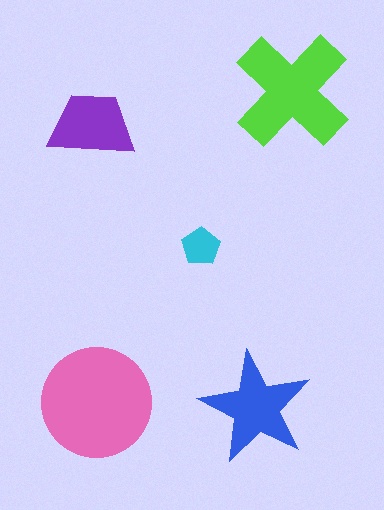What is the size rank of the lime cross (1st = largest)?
2nd.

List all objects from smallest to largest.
The cyan pentagon, the purple trapezoid, the blue star, the lime cross, the pink circle.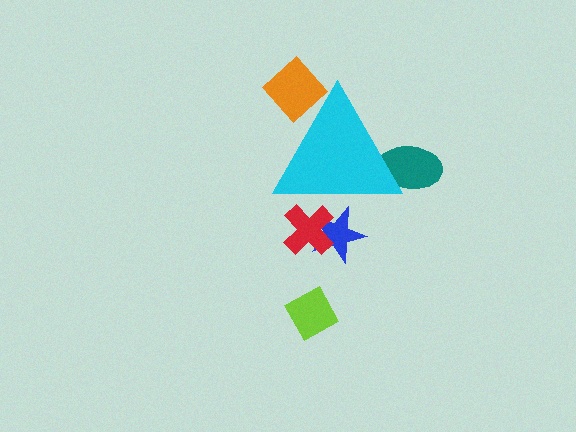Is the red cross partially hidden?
Yes, the red cross is partially hidden behind the cyan triangle.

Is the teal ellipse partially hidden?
Yes, the teal ellipse is partially hidden behind the cyan triangle.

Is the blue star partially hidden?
Yes, the blue star is partially hidden behind the cyan triangle.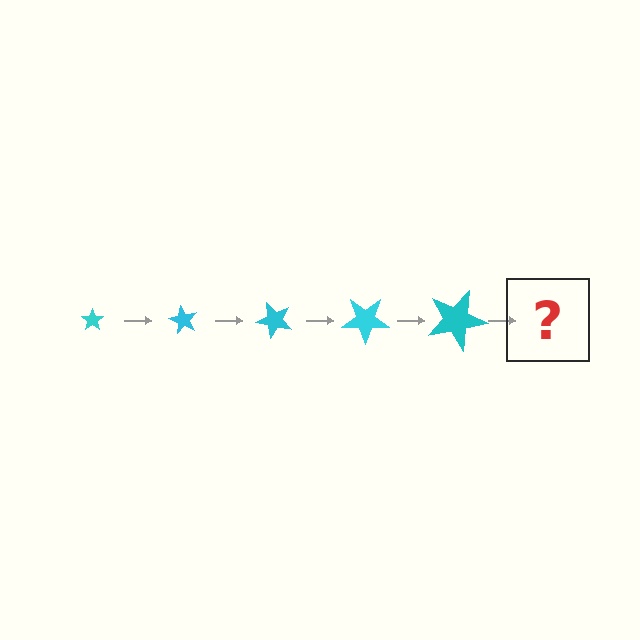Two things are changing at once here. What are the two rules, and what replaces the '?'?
The two rules are that the star grows larger each step and it rotates 60 degrees each step. The '?' should be a star, larger than the previous one and rotated 300 degrees from the start.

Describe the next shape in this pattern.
It should be a star, larger than the previous one and rotated 300 degrees from the start.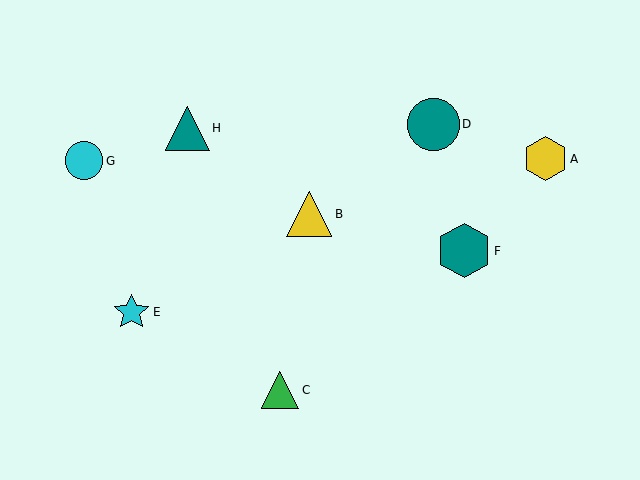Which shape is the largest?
The teal hexagon (labeled F) is the largest.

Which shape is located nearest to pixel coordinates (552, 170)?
The yellow hexagon (labeled A) at (545, 159) is nearest to that location.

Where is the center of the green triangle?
The center of the green triangle is at (280, 390).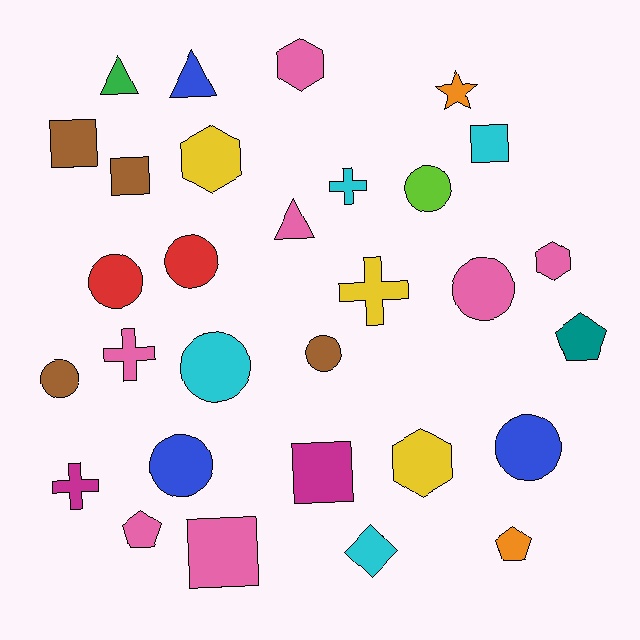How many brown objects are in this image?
There are 4 brown objects.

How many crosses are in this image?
There are 4 crosses.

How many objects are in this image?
There are 30 objects.